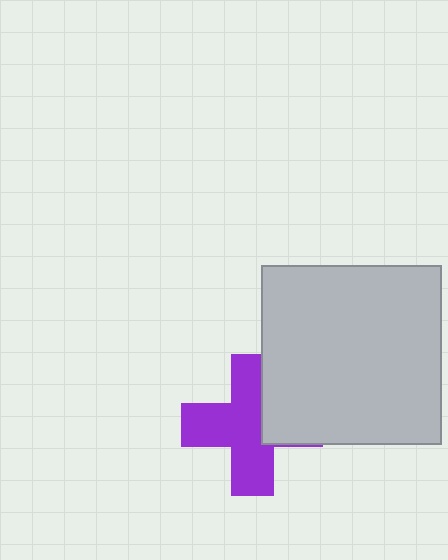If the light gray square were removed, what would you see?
You would see the complete purple cross.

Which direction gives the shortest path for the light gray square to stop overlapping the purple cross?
Moving right gives the shortest separation.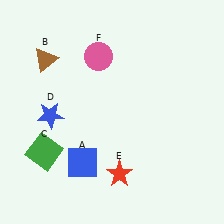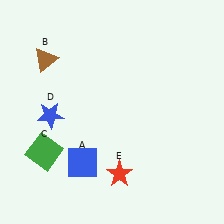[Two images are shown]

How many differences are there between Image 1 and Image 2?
There is 1 difference between the two images.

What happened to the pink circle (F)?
The pink circle (F) was removed in Image 2. It was in the top-left area of Image 1.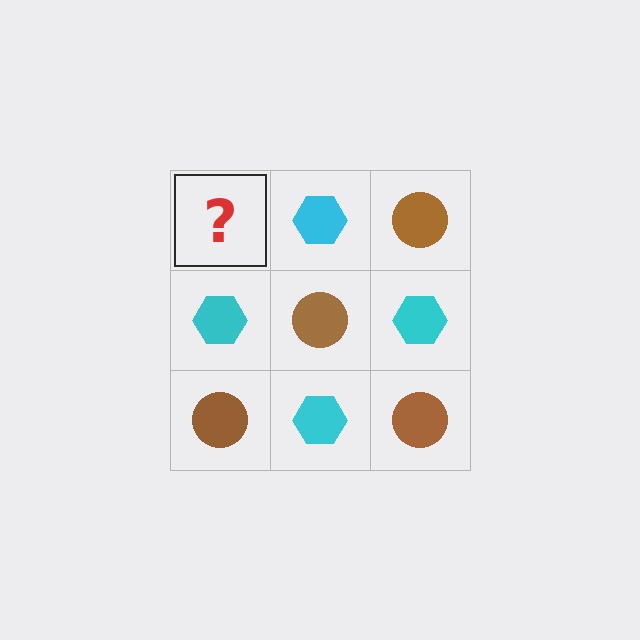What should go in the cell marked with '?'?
The missing cell should contain a brown circle.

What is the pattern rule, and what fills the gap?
The rule is that it alternates brown circle and cyan hexagon in a checkerboard pattern. The gap should be filled with a brown circle.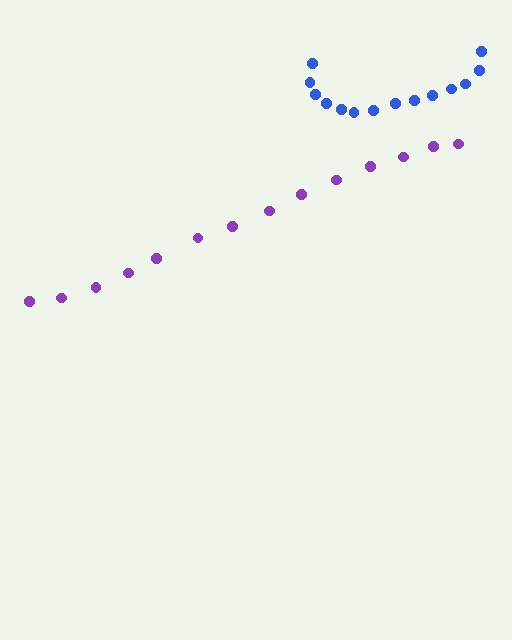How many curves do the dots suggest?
There are 2 distinct paths.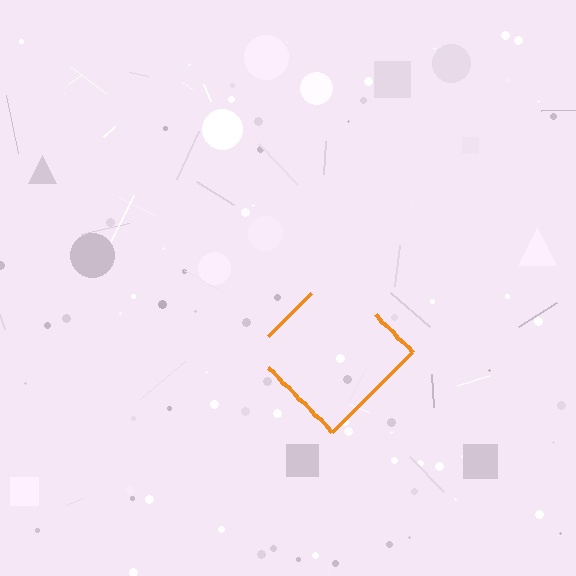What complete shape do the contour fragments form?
The contour fragments form a diamond.